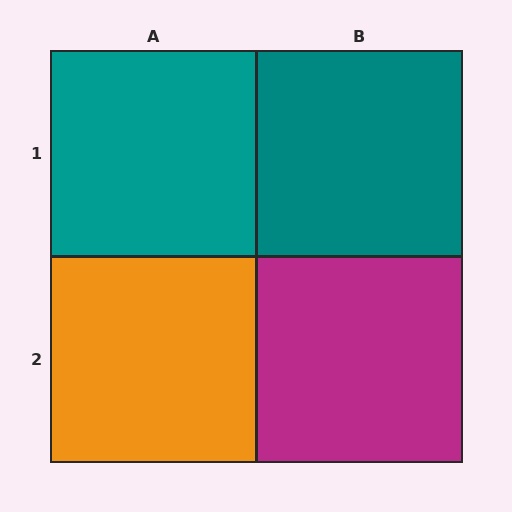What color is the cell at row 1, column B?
Teal.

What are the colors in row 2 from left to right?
Orange, magenta.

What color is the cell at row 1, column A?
Teal.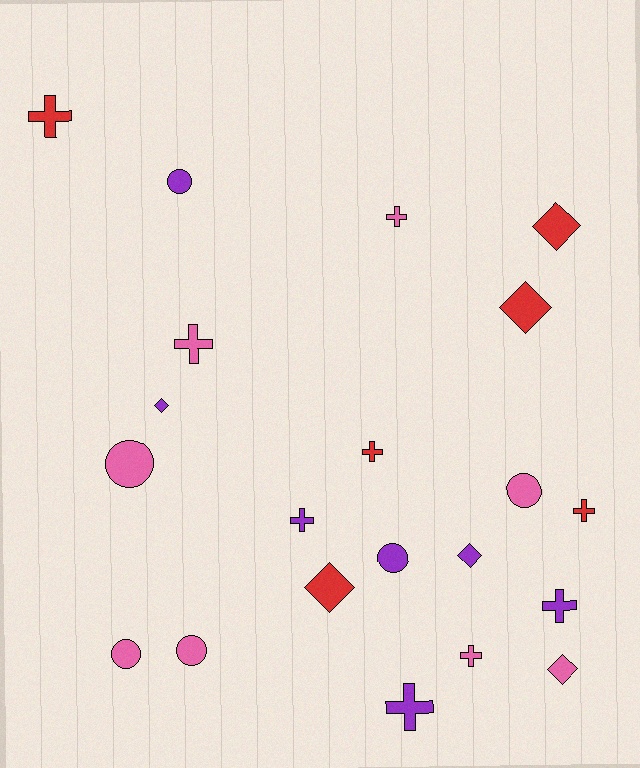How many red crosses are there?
There are 3 red crosses.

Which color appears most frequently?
Pink, with 8 objects.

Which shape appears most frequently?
Cross, with 9 objects.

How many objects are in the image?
There are 21 objects.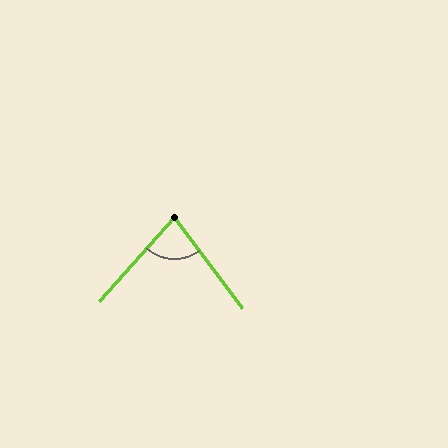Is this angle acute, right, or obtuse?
It is acute.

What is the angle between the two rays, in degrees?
Approximately 79 degrees.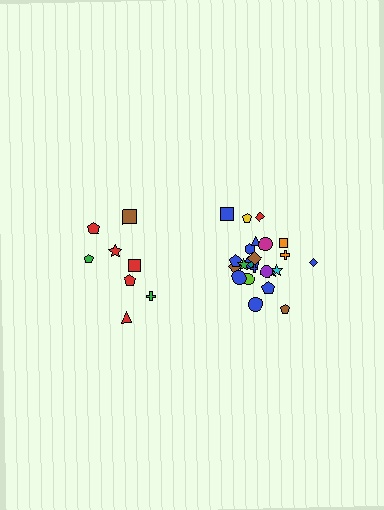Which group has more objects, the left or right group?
The right group.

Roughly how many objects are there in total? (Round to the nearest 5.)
Roughly 35 objects in total.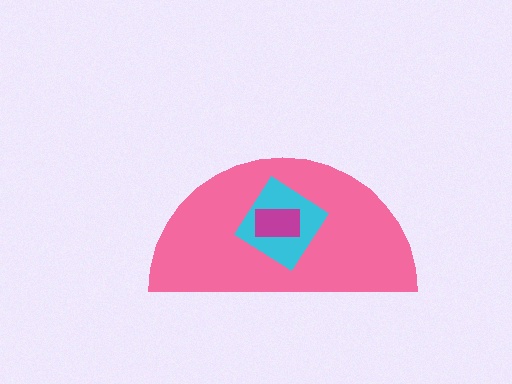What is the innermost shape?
The magenta rectangle.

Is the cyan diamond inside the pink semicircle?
Yes.